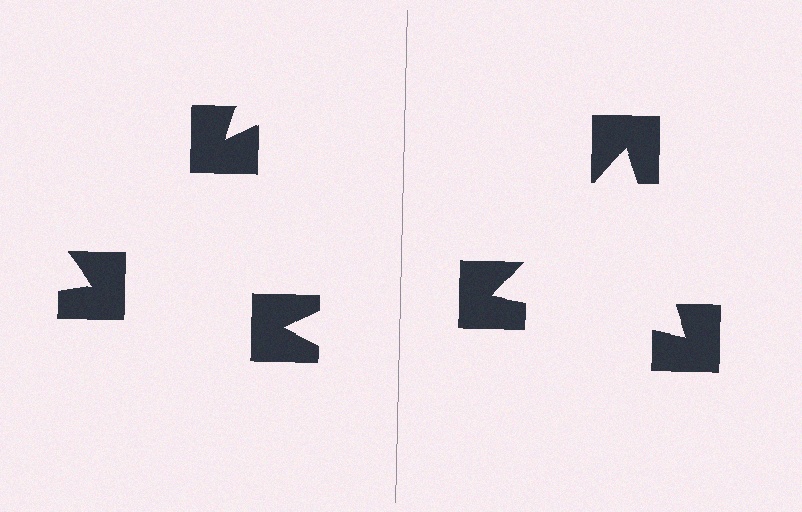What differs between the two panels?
The notched squares are positioned identically on both sides; only the wedge orientations differ. On the right they align to a triangle; on the left they are misaligned.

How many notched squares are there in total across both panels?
6 — 3 on each side.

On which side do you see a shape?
An illusory triangle appears on the right side. On the left side the wedge cuts are rotated, so no coherent shape forms.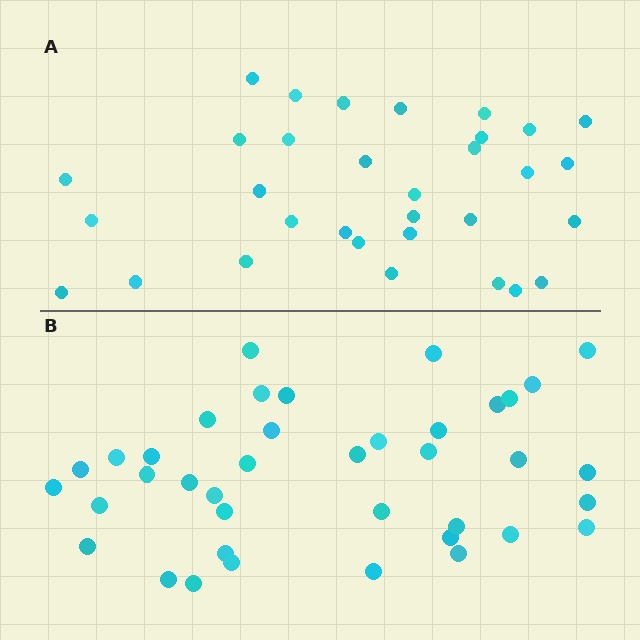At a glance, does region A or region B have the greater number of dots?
Region B (the bottom region) has more dots.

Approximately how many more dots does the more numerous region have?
Region B has roughly 8 or so more dots than region A.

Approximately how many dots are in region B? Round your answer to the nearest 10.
About 40 dots. (The exact count is 39, which rounds to 40.)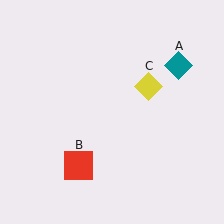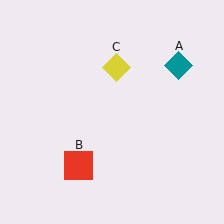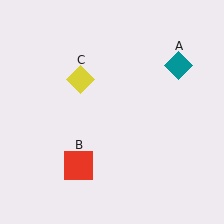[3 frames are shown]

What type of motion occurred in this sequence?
The yellow diamond (object C) rotated counterclockwise around the center of the scene.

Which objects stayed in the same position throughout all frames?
Teal diamond (object A) and red square (object B) remained stationary.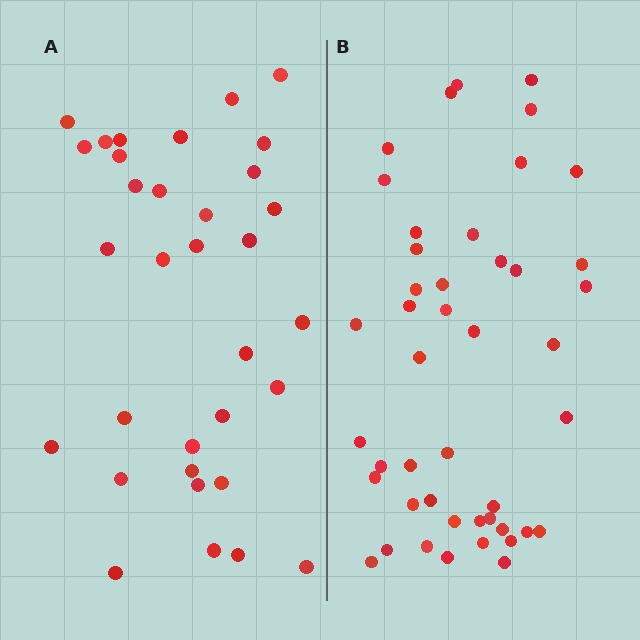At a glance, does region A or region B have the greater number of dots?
Region B (the right region) has more dots.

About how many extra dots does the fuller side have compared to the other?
Region B has roughly 12 or so more dots than region A.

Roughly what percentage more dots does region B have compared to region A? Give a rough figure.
About 35% more.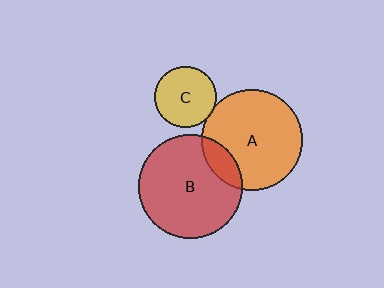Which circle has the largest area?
Circle B (red).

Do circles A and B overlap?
Yes.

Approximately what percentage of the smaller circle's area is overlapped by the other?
Approximately 15%.